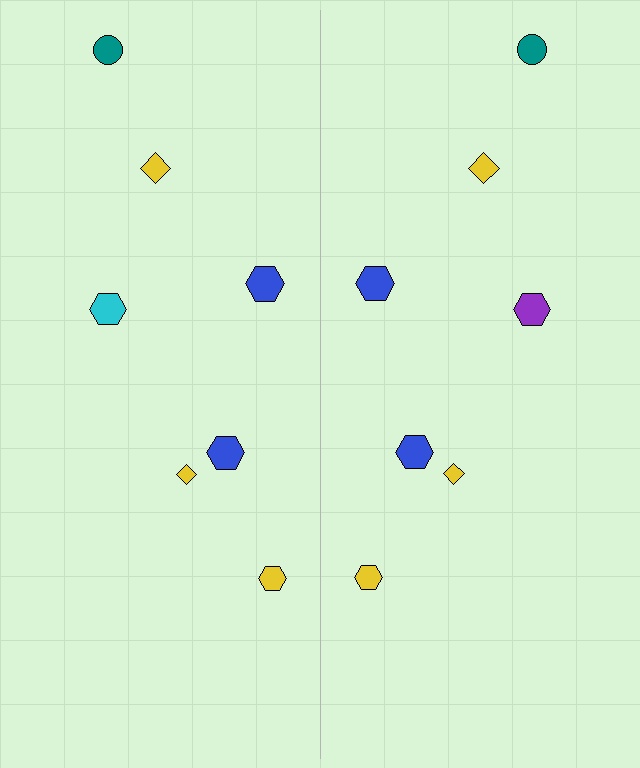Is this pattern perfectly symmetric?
No, the pattern is not perfectly symmetric. The purple hexagon on the right side breaks the symmetry — its mirror counterpart is cyan.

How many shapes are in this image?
There are 14 shapes in this image.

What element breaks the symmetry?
The purple hexagon on the right side breaks the symmetry — its mirror counterpart is cyan.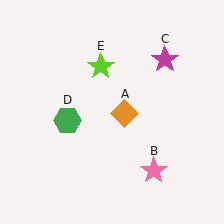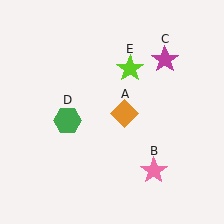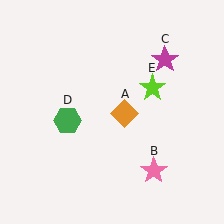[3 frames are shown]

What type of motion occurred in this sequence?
The lime star (object E) rotated clockwise around the center of the scene.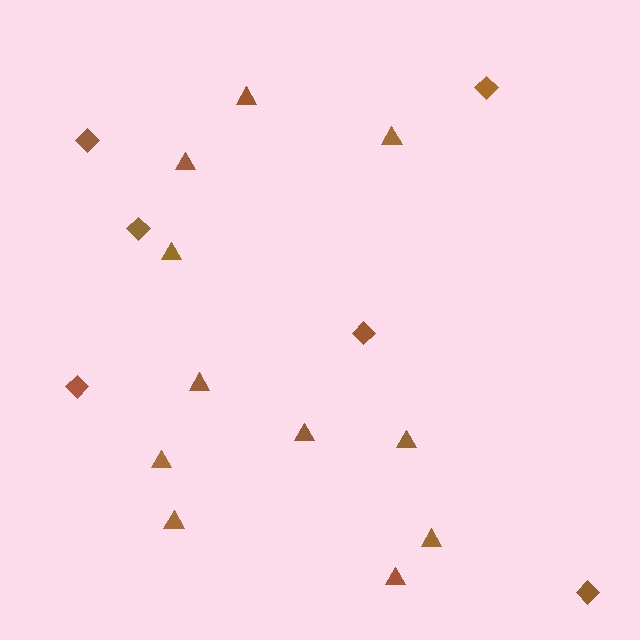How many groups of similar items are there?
There are 2 groups: one group of diamonds (6) and one group of triangles (11).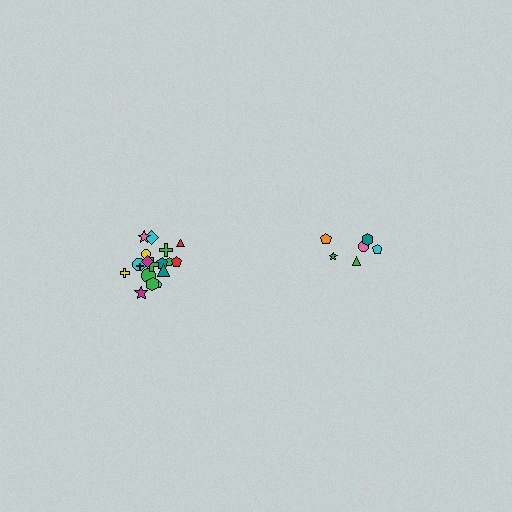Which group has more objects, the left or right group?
The left group.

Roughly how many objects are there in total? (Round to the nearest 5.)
Roughly 25 objects in total.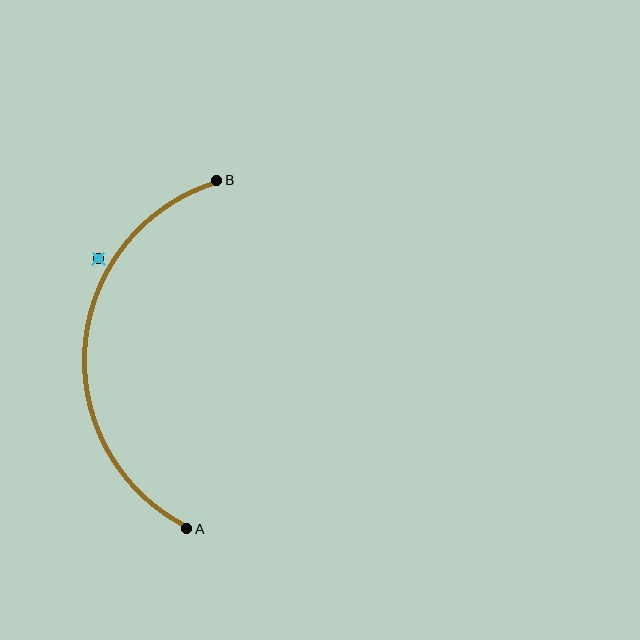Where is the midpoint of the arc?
The arc midpoint is the point on the curve farthest from the straight line joining A and B. It sits to the left of that line.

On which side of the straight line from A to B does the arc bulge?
The arc bulges to the left of the straight line connecting A and B.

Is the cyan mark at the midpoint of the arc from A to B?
No — the cyan mark does not lie on the arc at all. It sits slightly outside the curve.